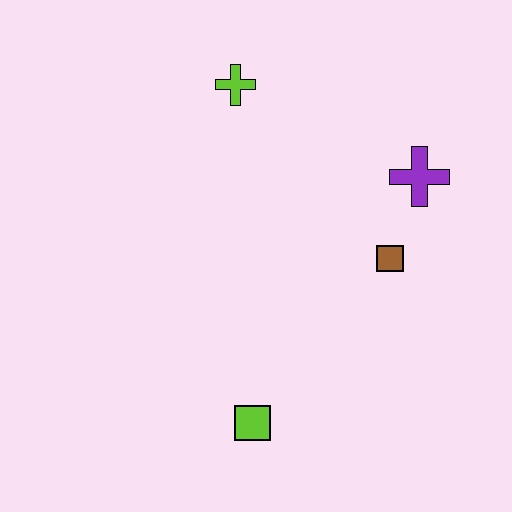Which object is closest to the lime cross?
The purple cross is closest to the lime cross.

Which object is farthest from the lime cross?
The lime square is farthest from the lime cross.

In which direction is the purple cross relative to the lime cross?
The purple cross is to the right of the lime cross.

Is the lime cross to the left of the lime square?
Yes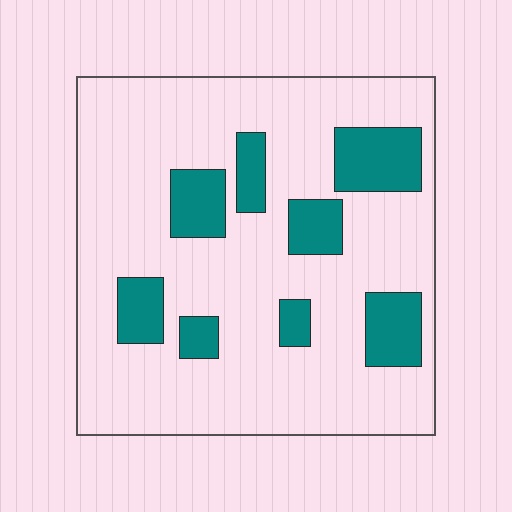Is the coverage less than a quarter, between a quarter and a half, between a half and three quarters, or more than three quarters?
Less than a quarter.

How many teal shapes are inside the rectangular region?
8.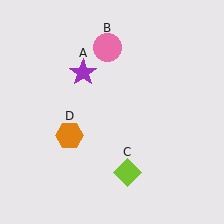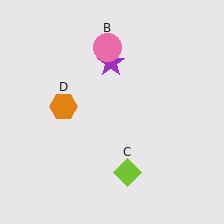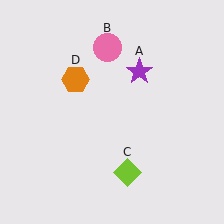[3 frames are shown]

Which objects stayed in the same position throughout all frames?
Pink circle (object B) and lime diamond (object C) remained stationary.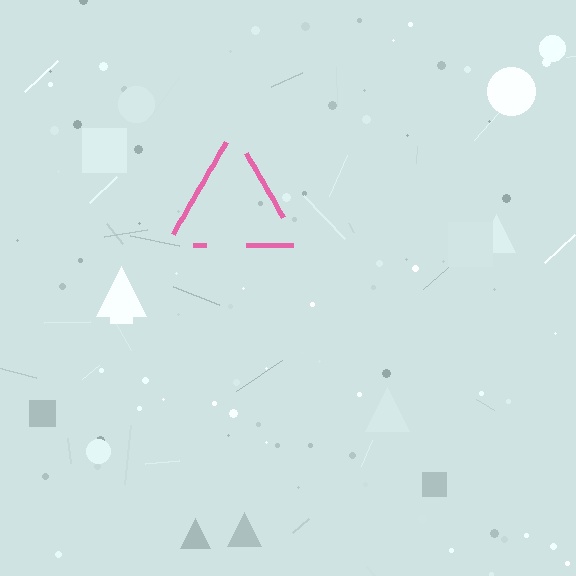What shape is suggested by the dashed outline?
The dashed outline suggests a triangle.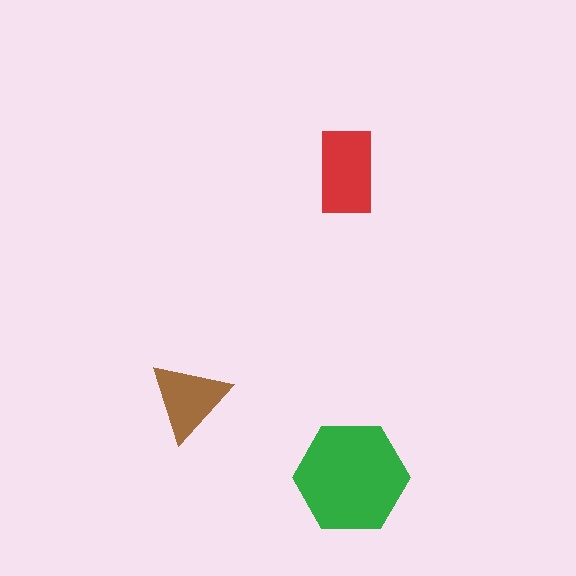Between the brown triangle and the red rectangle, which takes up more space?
The red rectangle.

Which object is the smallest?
The brown triangle.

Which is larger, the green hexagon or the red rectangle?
The green hexagon.